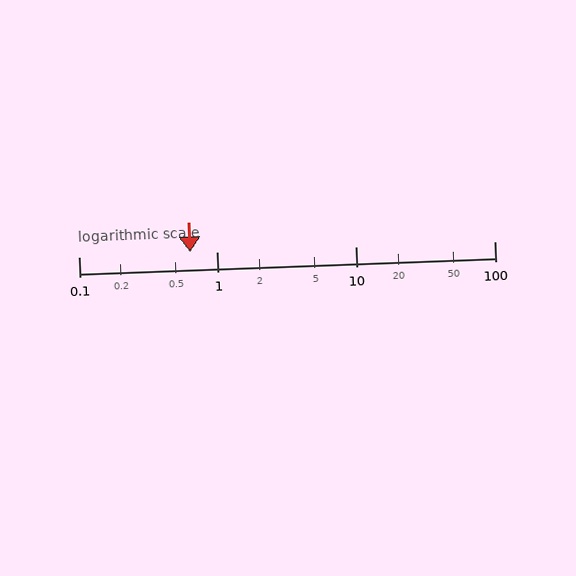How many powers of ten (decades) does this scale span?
The scale spans 3 decades, from 0.1 to 100.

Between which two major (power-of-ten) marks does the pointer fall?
The pointer is between 0.1 and 1.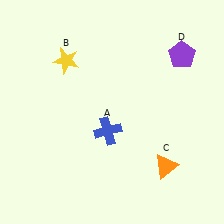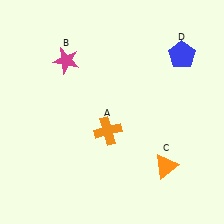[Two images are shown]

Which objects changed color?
A changed from blue to orange. B changed from yellow to magenta. D changed from purple to blue.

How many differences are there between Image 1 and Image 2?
There are 3 differences between the two images.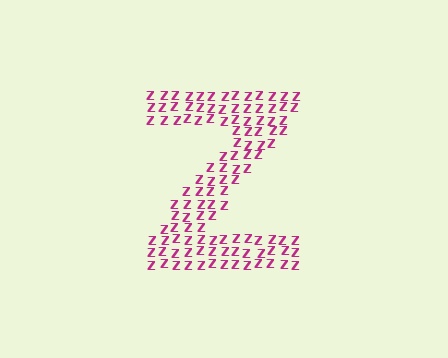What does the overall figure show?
The overall figure shows the letter Z.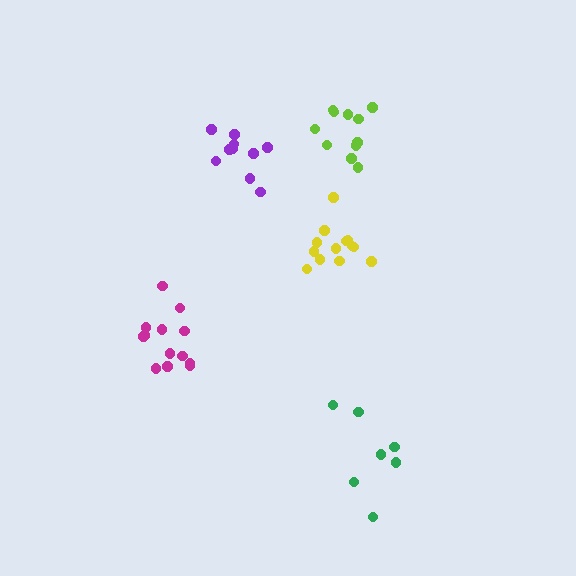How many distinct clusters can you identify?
There are 5 distinct clusters.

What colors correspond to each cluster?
The clusters are colored: purple, magenta, yellow, green, lime.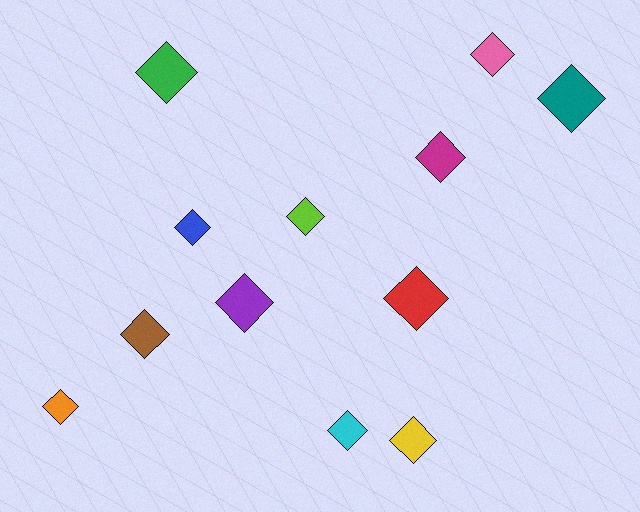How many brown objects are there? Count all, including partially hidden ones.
There is 1 brown object.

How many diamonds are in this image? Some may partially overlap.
There are 12 diamonds.